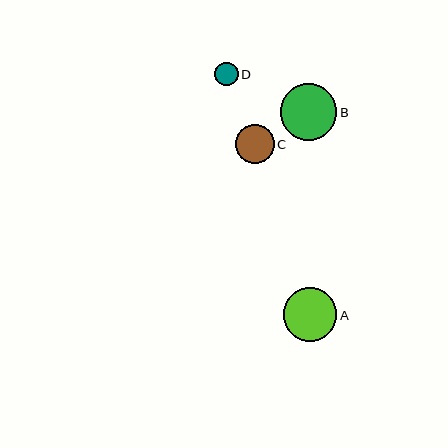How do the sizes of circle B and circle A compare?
Circle B and circle A are approximately the same size.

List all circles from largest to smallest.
From largest to smallest: B, A, C, D.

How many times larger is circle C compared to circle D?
Circle C is approximately 1.6 times the size of circle D.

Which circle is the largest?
Circle B is the largest with a size of approximately 57 pixels.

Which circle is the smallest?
Circle D is the smallest with a size of approximately 24 pixels.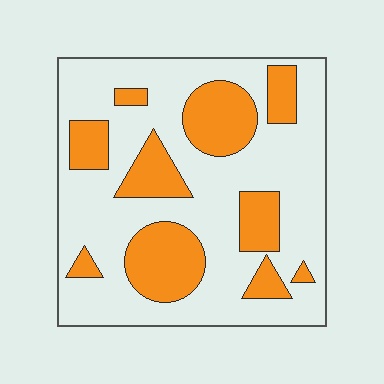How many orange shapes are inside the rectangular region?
10.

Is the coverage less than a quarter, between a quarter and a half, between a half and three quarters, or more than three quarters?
Between a quarter and a half.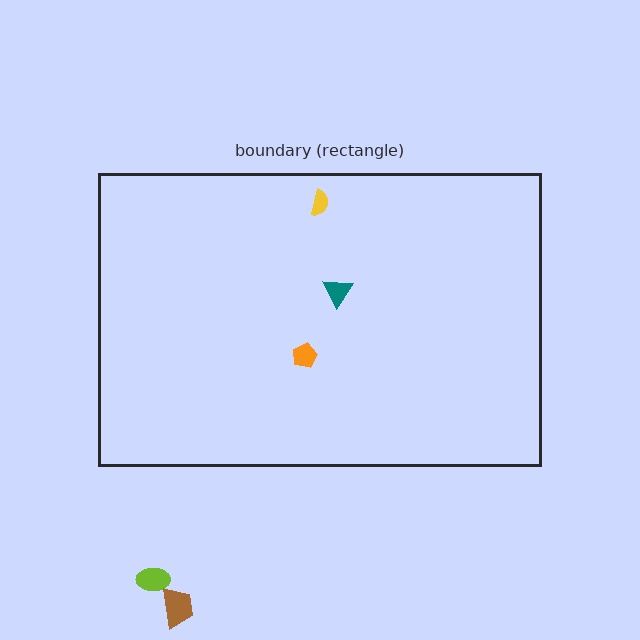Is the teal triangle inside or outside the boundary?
Inside.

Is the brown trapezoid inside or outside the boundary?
Outside.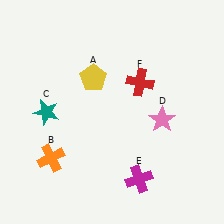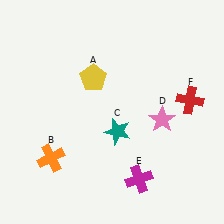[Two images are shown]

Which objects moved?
The objects that moved are: the teal star (C), the red cross (F).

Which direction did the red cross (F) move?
The red cross (F) moved right.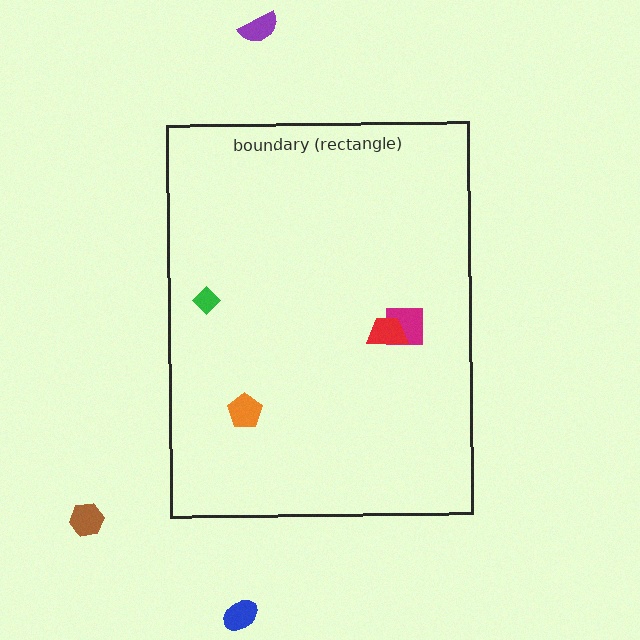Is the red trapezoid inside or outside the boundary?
Inside.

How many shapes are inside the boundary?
4 inside, 3 outside.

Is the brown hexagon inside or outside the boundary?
Outside.